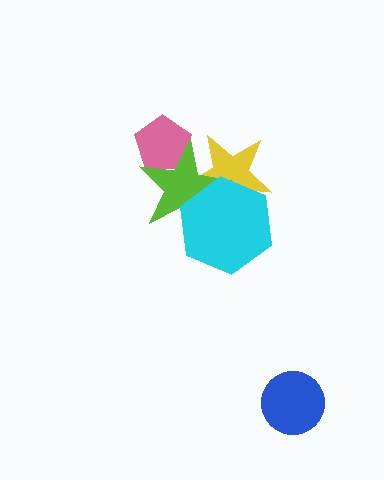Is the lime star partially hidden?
Yes, it is partially covered by another shape.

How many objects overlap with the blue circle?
0 objects overlap with the blue circle.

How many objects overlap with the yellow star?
2 objects overlap with the yellow star.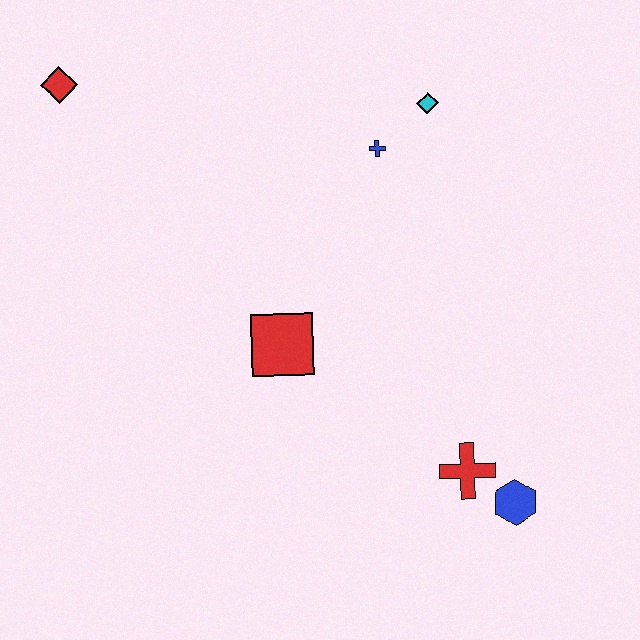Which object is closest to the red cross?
The blue hexagon is closest to the red cross.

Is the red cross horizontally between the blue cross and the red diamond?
No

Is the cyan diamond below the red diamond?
Yes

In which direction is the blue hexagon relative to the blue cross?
The blue hexagon is below the blue cross.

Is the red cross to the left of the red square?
No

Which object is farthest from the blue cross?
The blue hexagon is farthest from the blue cross.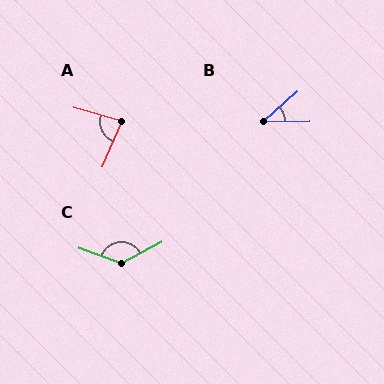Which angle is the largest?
C, at approximately 133 degrees.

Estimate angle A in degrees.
Approximately 82 degrees.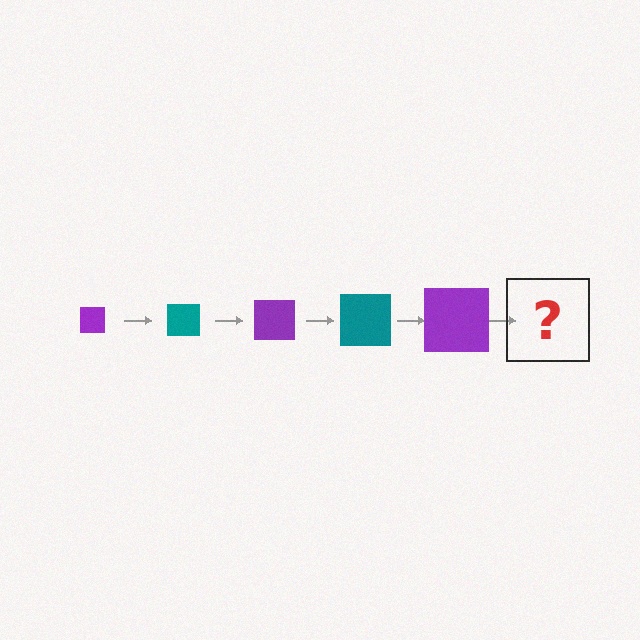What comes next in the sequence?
The next element should be a teal square, larger than the previous one.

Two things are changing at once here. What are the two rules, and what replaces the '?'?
The two rules are that the square grows larger each step and the color cycles through purple and teal. The '?' should be a teal square, larger than the previous one.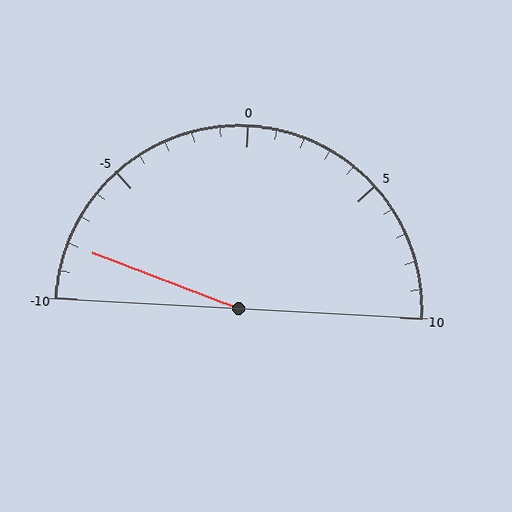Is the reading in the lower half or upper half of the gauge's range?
The reading is in the lower half of the range (-10 to 10).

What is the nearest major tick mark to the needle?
The nearest major tick mark is -10.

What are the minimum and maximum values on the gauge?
The gauge ranges from -10 to 10.